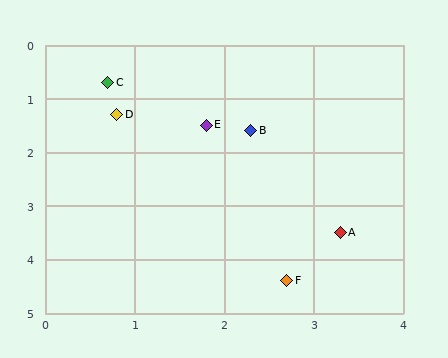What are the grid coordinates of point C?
Point C is at approximately (0.7, 0.7).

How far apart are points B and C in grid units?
Points B and C are about 1.8 grid units apart.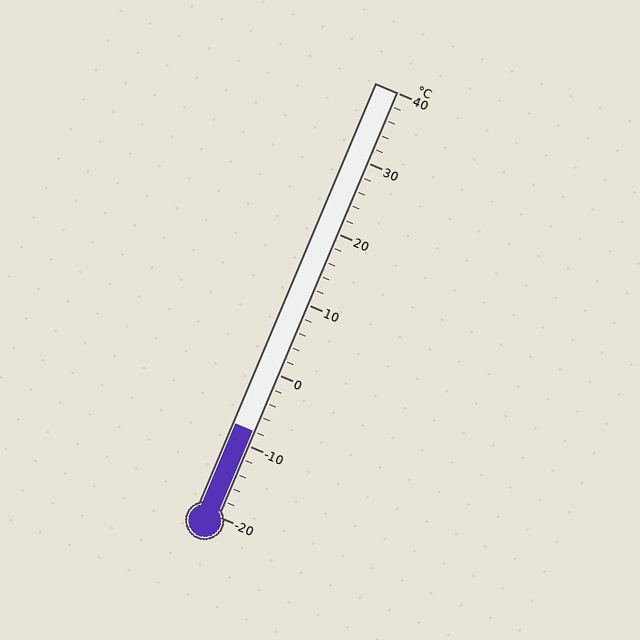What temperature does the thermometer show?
The thermometer shows approximately -8°C.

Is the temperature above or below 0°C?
The temperature is below 0°C.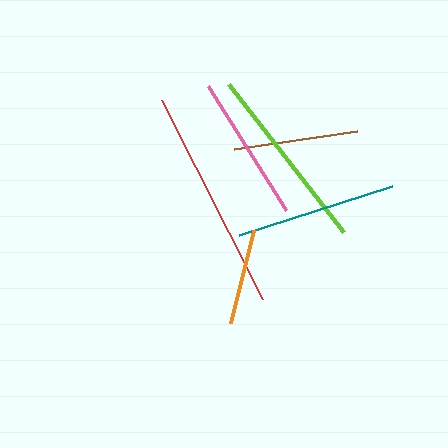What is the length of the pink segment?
The pink segment is approximately 146 pixels long.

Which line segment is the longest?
The red line is the longest at approximately 224 pixels.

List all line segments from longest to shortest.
From longest to shortest: red, lime, teal, pink, brown, orange.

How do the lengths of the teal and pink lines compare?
The teal and pink lines are approximately the same length.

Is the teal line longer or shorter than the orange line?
The teal line is longer than the orange line.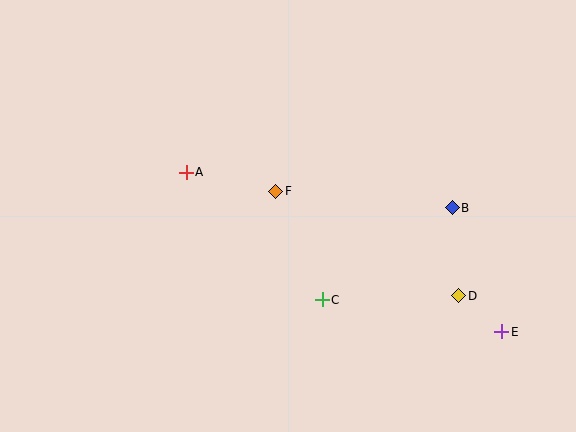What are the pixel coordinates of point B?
Point B is at (452, 208).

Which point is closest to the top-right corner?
Point B is closest to the top-right corner.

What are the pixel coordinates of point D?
Point D is at (459, 296).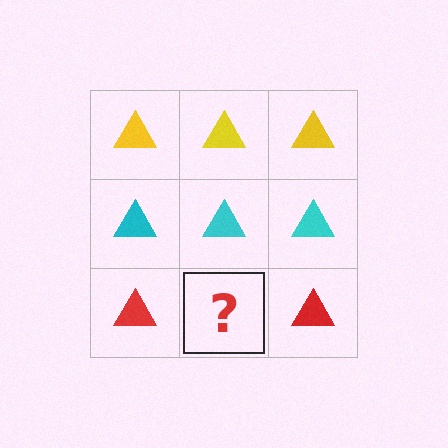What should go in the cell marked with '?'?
The missing cell should contain a red triangle.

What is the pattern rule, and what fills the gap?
The rule is that each row has a consistent color. The gap should be filled with a red triangle.